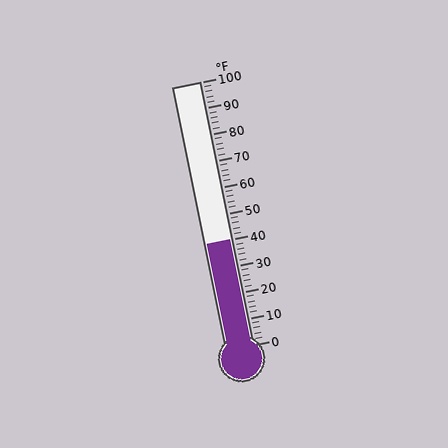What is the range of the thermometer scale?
The thermometer scale ranges from 0°F to 100°F.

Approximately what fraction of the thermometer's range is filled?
The thermometer is filled to approximately 40% of its range.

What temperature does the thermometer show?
The thermometer shows approximately 40°F.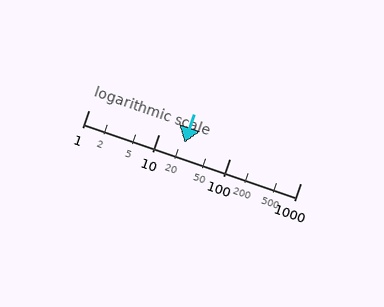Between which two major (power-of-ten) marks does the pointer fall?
The pointer is between 10 and 100.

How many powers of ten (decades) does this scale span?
The scale spans 3 decades, from 1 to 1000.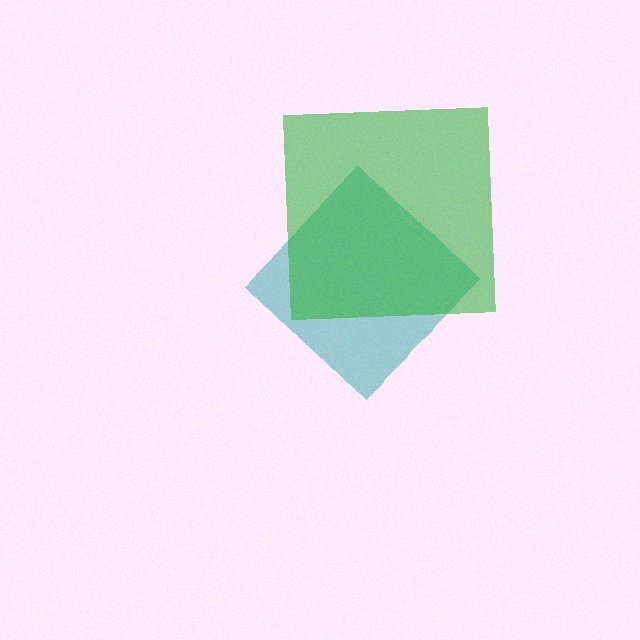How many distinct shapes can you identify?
There are 2 distinct shapes: a teal diamond, a green square.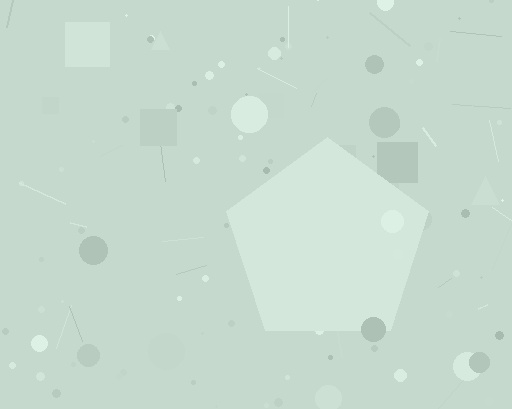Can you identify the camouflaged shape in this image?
The camouflaged shape is a pentagon.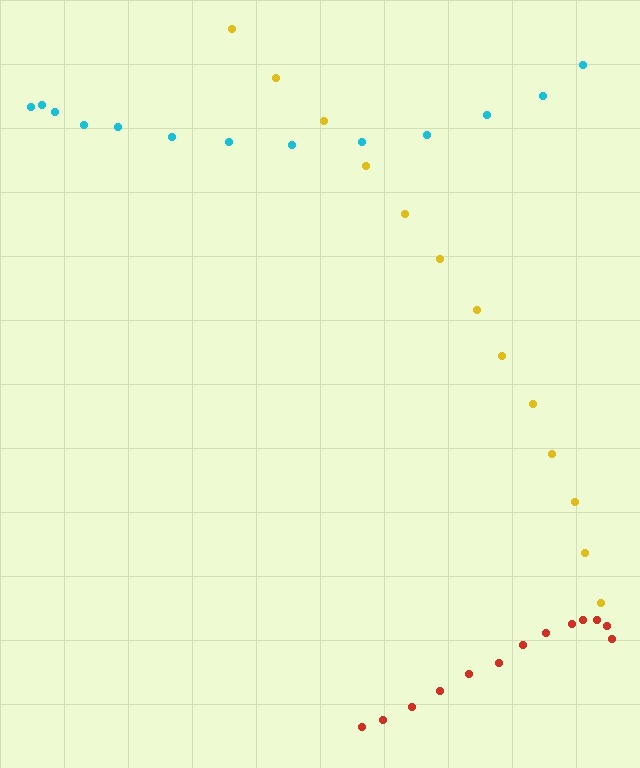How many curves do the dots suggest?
There are 3 distinct paths.